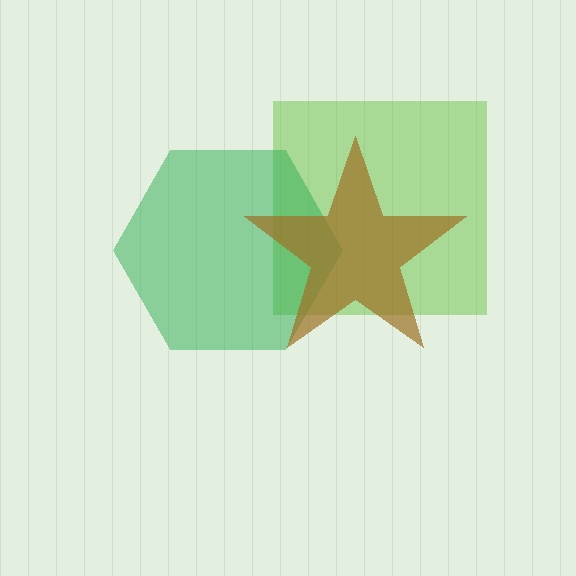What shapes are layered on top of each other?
The layered shapes are: a lime square, a green hexagon, a brown star.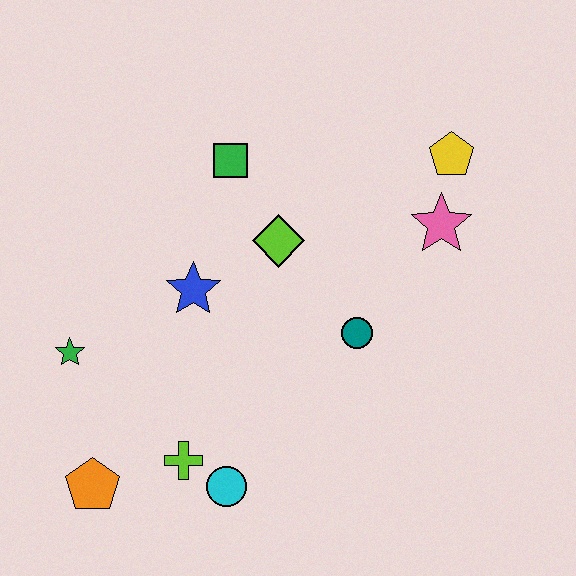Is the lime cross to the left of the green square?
Yes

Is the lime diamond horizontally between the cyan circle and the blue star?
No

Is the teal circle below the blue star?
Yes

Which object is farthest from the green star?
The yellow pentagon is farthest from the green star.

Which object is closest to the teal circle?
The lime diamond is closest to the teal circle.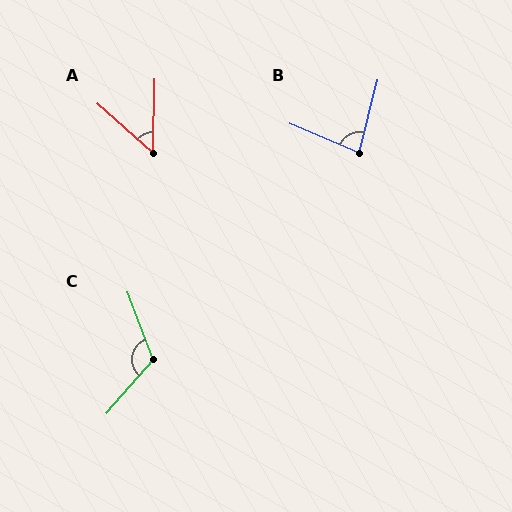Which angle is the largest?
C, at approximately 118 degrees.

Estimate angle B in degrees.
Approximately 81 degrees.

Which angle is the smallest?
A, at approximately 50 degrees.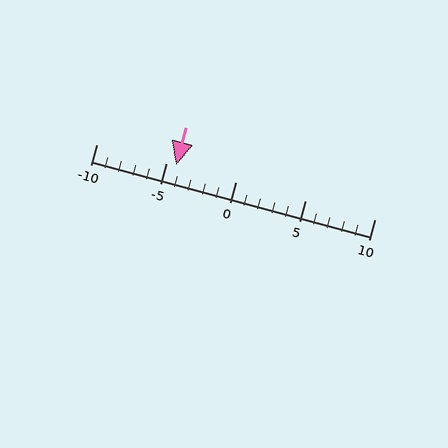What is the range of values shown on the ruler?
The ruler shows values from -10 to 10.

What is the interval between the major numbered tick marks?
The major tick marks are spaced 5 units apart.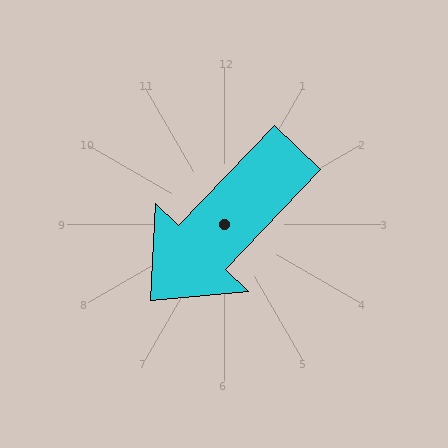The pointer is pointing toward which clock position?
Roughly 7 o'clock.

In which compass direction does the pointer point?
Southwest.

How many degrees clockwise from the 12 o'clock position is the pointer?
Approximately 224 degrees.